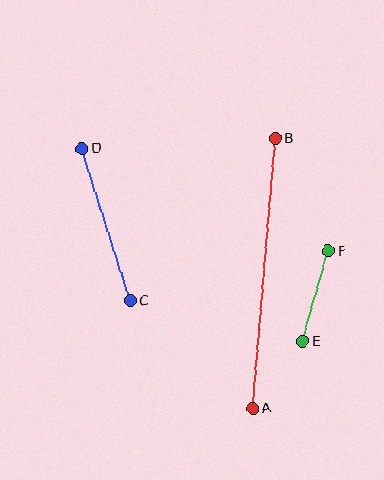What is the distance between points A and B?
The distance is approximately 271 pixels.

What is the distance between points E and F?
The distance is approximately 94 pixels.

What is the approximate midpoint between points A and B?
The midpoint is at approximately (264, 273) pixels.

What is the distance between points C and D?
The distance is approximately 160 pixels.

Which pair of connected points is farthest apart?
Points A and B are farthest apart.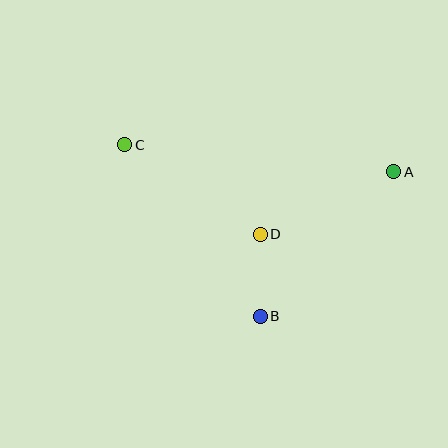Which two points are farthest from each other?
Points A and C are farthest from each other.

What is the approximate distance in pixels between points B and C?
The distance between B and C is approximately 219 pixels.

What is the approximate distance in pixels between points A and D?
The distance between A and D is approximately 147 pixels.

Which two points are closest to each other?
Points B and D are closest to each other.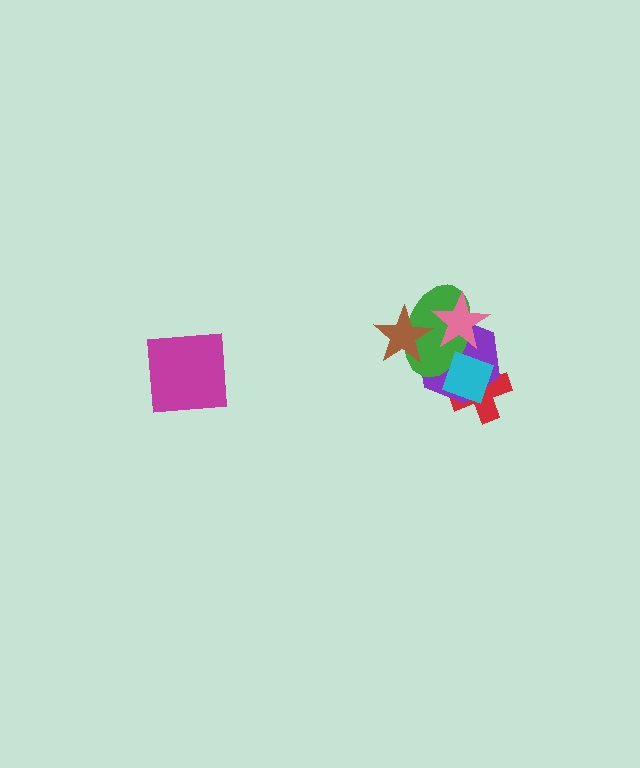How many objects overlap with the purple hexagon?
5 objects overlap with the purple hexagon.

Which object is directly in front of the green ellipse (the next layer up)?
The pink star is directly in front of the green ellipse.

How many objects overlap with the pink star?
2 objects overlap with the pink star.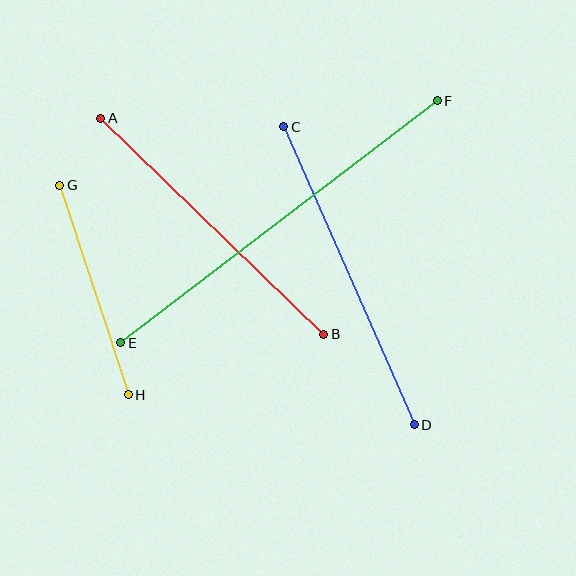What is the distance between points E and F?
The distance is approximately 399 pixels.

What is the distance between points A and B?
The distance is approximately 310 pixels.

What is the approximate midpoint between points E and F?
The midpoint is at approximately (279, 222) pixels.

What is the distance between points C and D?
The distance is approximately 325 pixels.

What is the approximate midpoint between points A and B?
The midpoint is at approximately (212, 226) pixels.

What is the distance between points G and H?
The distance is approximately 221 pixels.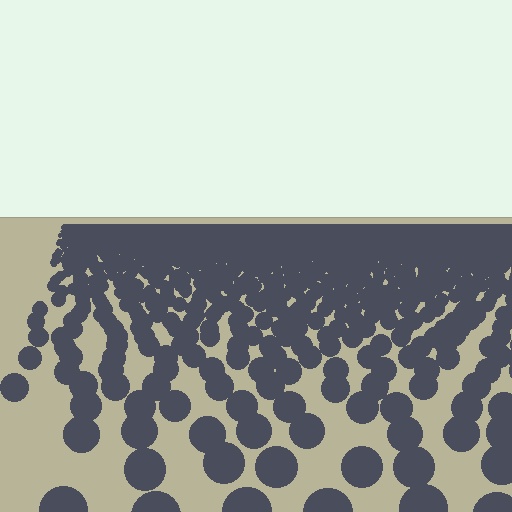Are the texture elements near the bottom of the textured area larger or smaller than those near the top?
Larger. Near the bottom, elements are closer to the viewer and appear at a bigger on-screen size.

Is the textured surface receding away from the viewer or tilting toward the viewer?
The surface is receding away from the viewer. Texture elements get smaller and denser toward the top.